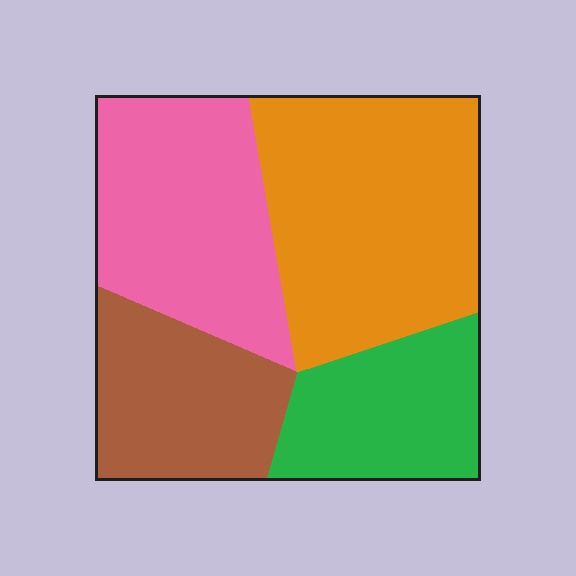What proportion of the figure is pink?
Pink takes up about one quarter (1/4) of the figure.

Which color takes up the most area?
Orange, at roughly 35%.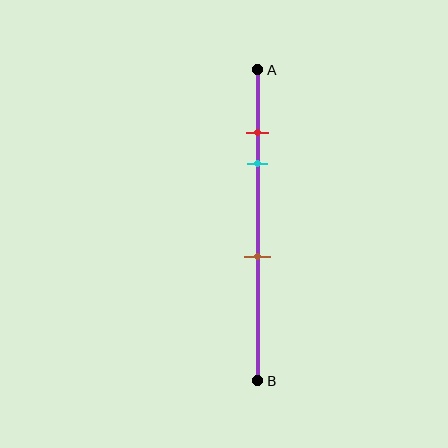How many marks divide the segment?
There are 3 marks dividing the segment.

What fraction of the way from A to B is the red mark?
The red mark is approximately 20% (0.2) of the way from A to B.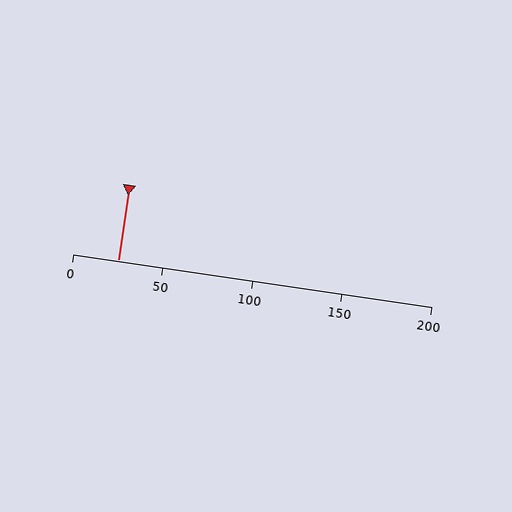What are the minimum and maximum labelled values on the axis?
The axis runs from 0 to 200.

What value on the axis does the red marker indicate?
The marker indicates approximately 25.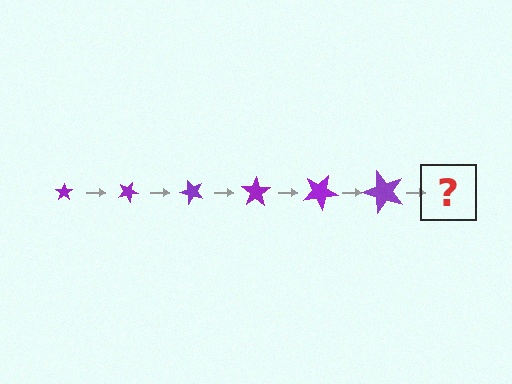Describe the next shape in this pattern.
It should be a star, larger than the previous one and rotated 150 degrees from the start.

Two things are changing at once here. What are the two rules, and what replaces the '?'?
The two rules are that the star grows larger each step and it rotates 25 degrees each step. The '?' should be a star, larger than the previous one and rotated 150 degrees from the start.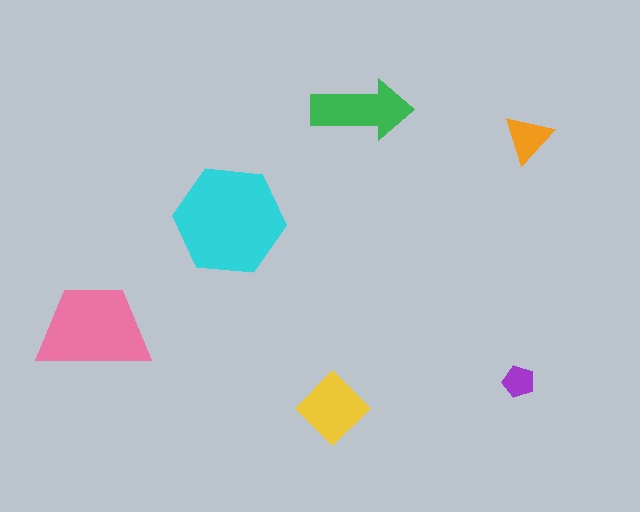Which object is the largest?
The cyan hexagon.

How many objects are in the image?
There are 6 objects in the image.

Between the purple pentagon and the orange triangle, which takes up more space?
The orange triangle.